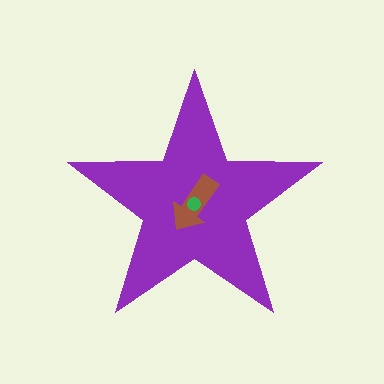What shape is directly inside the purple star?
The brown arrow.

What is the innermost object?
The green circle.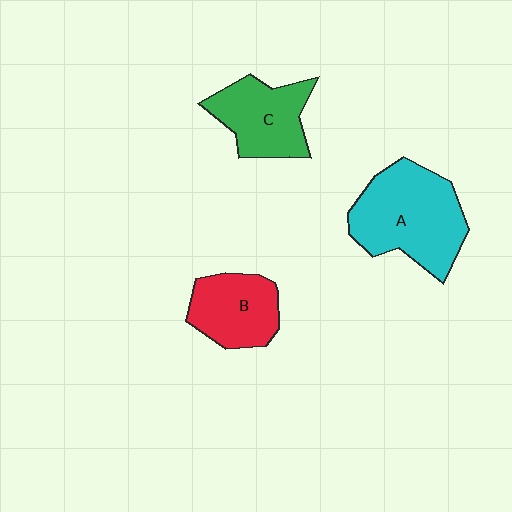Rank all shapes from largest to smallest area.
From largest to smallest: A (cyan), C (green), B (red).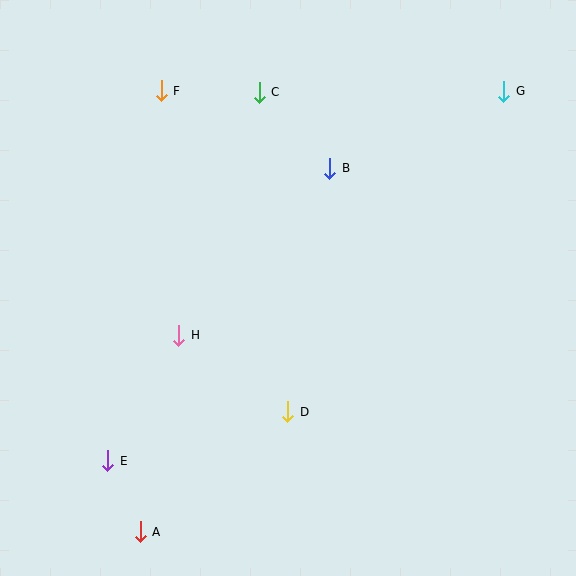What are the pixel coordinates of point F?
Point F is at (161, 91).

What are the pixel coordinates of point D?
Point D is at (288, 412).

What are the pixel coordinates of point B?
Point B is at (330, 168).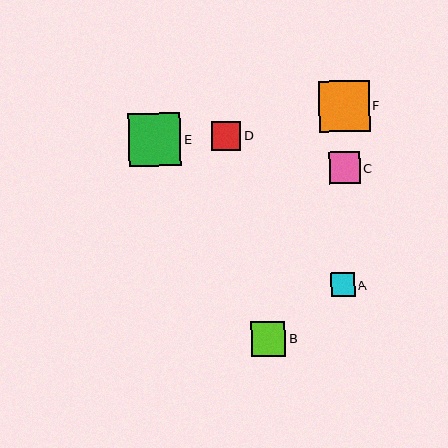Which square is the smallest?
Square A is the smallest with a size of approximately 24 pixels.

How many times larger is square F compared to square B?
Square F is approximately 1.5 times the size of square B.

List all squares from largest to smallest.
From largest to smallest: E, F, B, C, D, A.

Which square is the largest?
Square E is the largest with a size of approximately 53 pixels.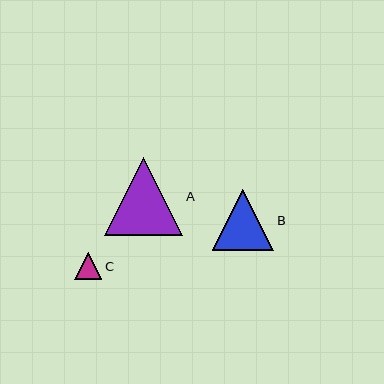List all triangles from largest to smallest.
From largest to smallest: A, B, C.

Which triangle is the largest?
Triangle A is the largest with a size of approximately 78 pixels.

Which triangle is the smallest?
Triangle C is the smallest with a size of approximately 27 pixels.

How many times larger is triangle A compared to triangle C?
Triangle A is approximately 2.9 times the size of triangle C.